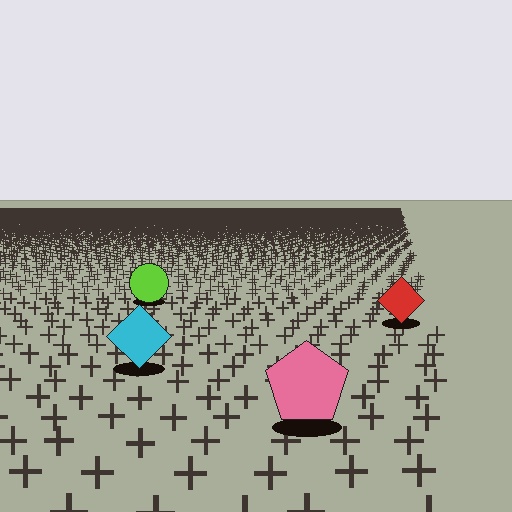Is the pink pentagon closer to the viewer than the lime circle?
Yes. The pink pentagon is closer — you can tell from the texture gradient: the ground texture is coarser near it.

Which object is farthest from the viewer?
The lime circle is farthest from the viewer. It appears smaller and the ground texture around it is denser.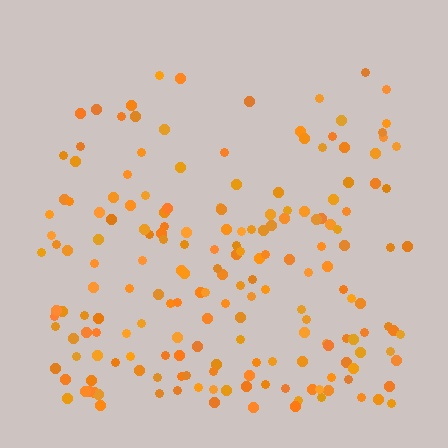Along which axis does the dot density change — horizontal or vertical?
Vertical.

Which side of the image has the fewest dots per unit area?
The top.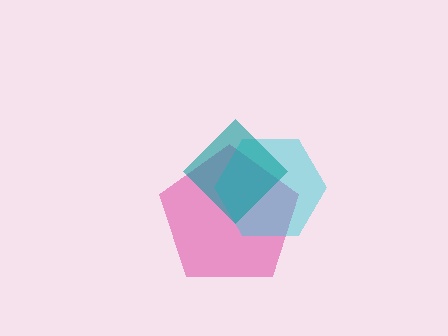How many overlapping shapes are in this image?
There are 3 overlapping shapes in the image.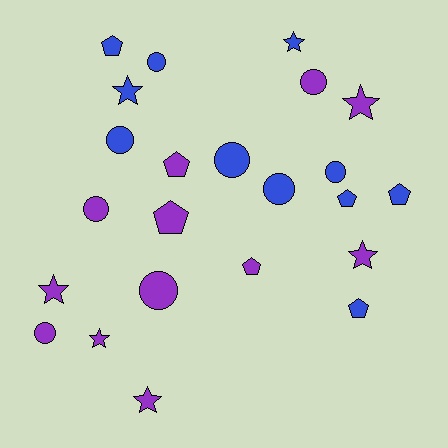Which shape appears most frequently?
Circle, with 9 objects.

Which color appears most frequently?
Purple, with 12 objects.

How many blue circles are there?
There are 5 blue circles.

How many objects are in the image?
There are 23 objects.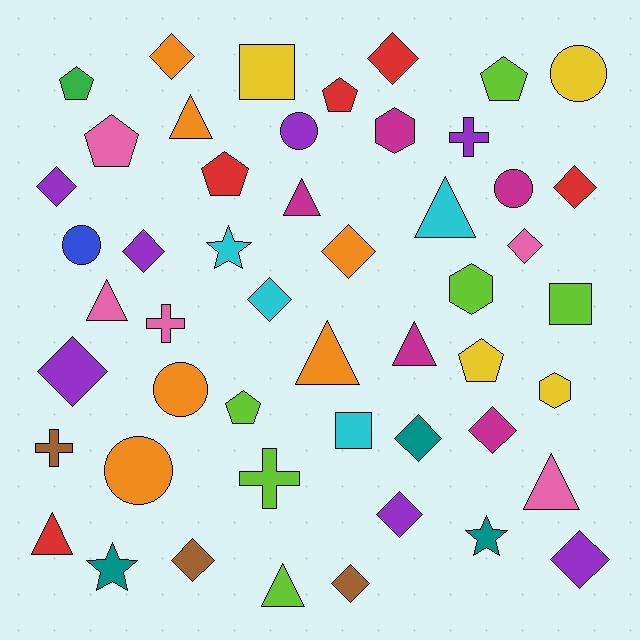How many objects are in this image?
There are 50 objects.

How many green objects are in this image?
There is 1 green object.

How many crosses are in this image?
There are 4 crosses.